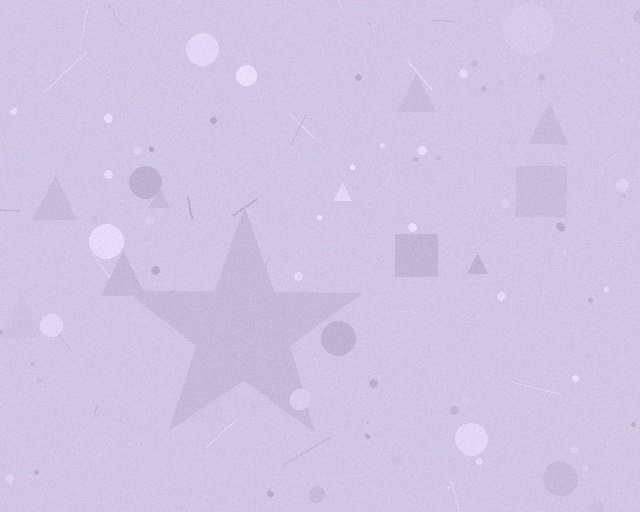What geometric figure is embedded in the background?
A star is embedded in the background.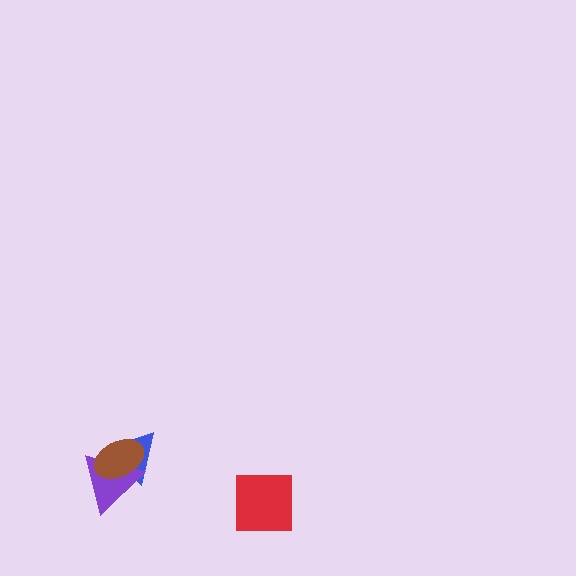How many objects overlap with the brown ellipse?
2 objects overlap with the brown ellipse.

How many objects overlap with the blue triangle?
2 objects overlap with the blue triangle.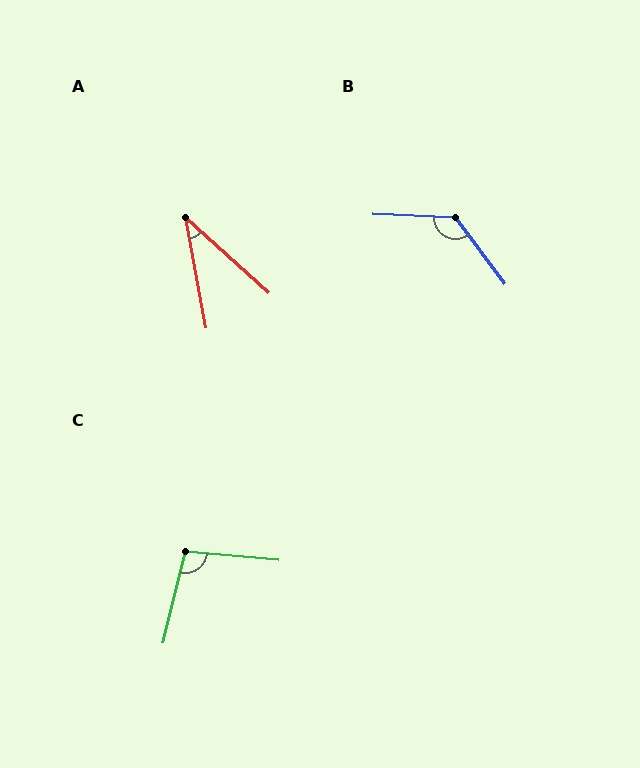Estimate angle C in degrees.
Approximately 99 degrees.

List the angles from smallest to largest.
A (38°), C (99°), B (129°).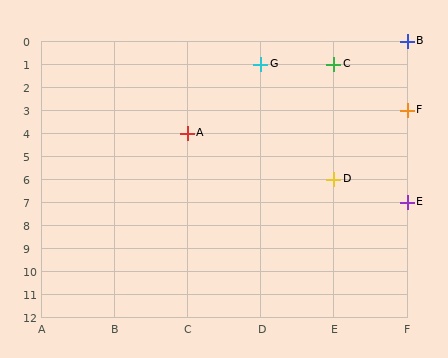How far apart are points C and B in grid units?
Points C and B are 1 column and 1 row apart (about 1.4 grid units diagonally).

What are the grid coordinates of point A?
Point A is at grid coordinates (C, 4).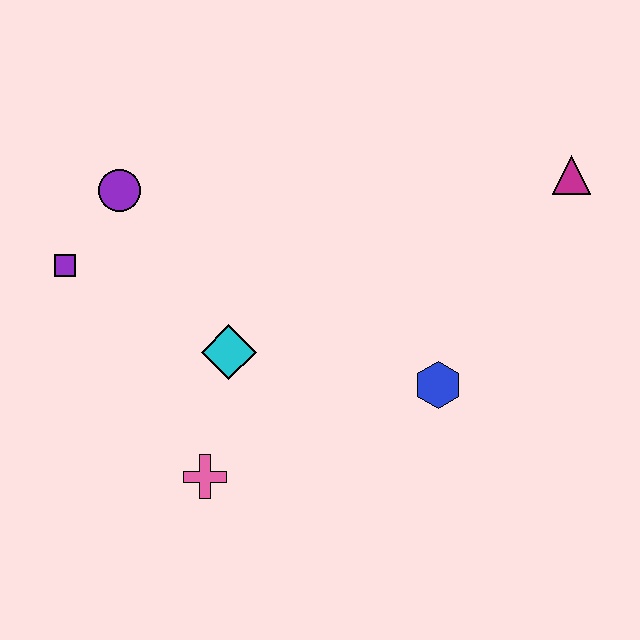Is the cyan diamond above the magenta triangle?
No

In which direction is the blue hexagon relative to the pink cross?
The blue hexagon is to the right of the pink cross.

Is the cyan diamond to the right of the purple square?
Yes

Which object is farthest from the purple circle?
The magenta triangle is farthest from the purple circle.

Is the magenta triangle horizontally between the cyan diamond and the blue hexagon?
No